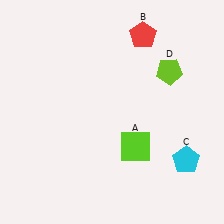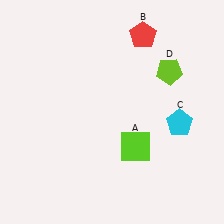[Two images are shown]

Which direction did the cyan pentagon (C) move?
The cyan pentagon (C) moved up.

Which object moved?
The cyan pentagon (C) moved up.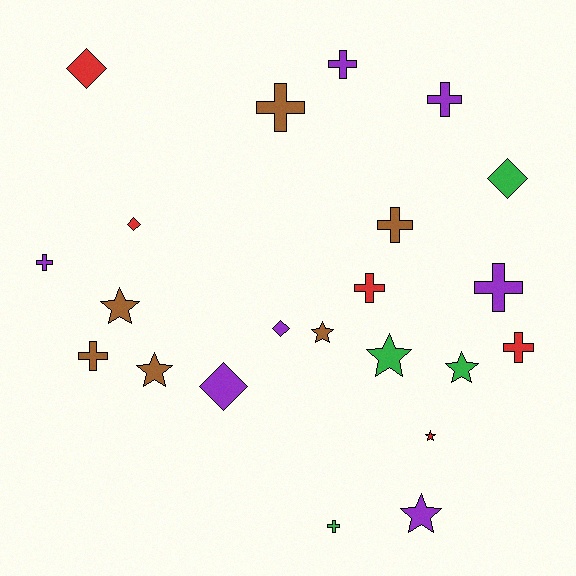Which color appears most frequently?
Purple, with 7 objects.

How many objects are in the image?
There are 22 objects.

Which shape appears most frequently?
Cross, with 10 objects.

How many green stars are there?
There are 2 green stars.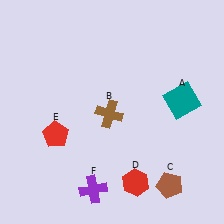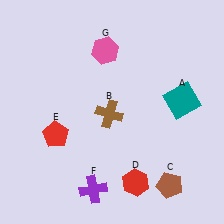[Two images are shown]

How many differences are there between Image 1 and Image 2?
There is 1 difference between the two images.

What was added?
A pink hexagon (G) was added in Image 2.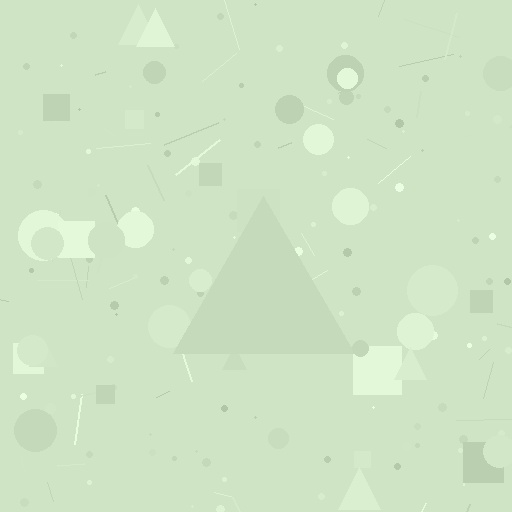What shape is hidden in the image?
A triangle is hidden in the image.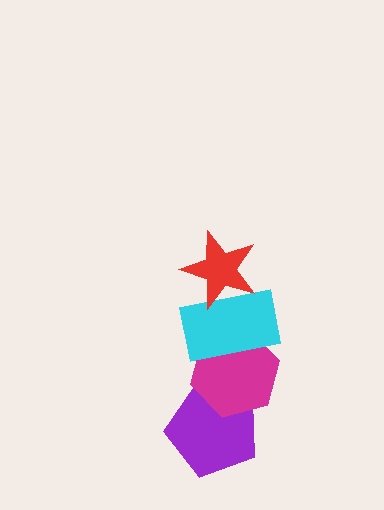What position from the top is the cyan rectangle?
The cyan rectangle is 2nd from the top.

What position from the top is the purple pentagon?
The purple pentagon is 4th from the top.